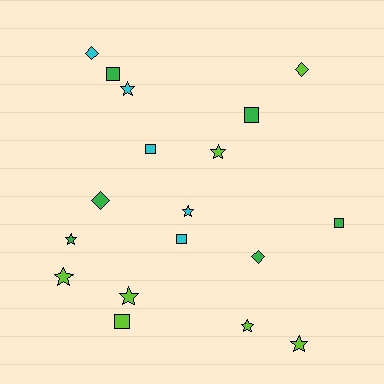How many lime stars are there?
There are 5 lime stars.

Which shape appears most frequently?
Star, with 8 objects.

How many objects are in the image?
There are 18 objects.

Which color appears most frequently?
Lime, with 7 objects.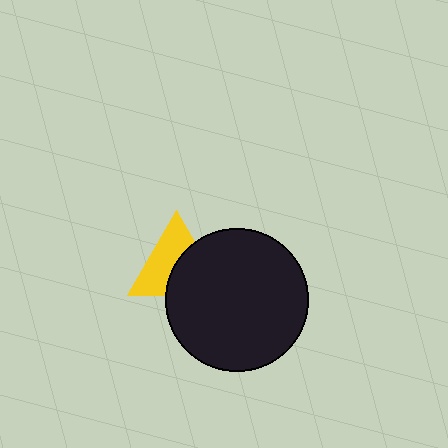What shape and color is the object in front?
The object in front is a black circle.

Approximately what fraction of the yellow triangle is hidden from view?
Roughly 45% of the yellow triangle is hidden behind the black circle.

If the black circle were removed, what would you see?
You would see the complete yellow triangle.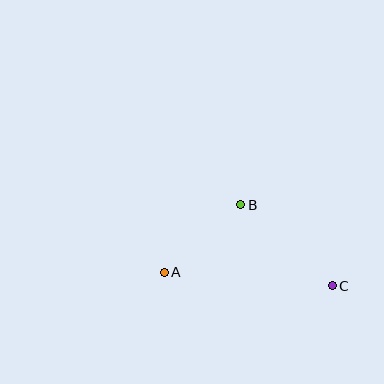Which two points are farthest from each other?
Points A and C are farthest from each other.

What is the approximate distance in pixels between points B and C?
The distance between B and C is approximately 122 pixels.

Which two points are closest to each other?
Points A and B are closest to each other.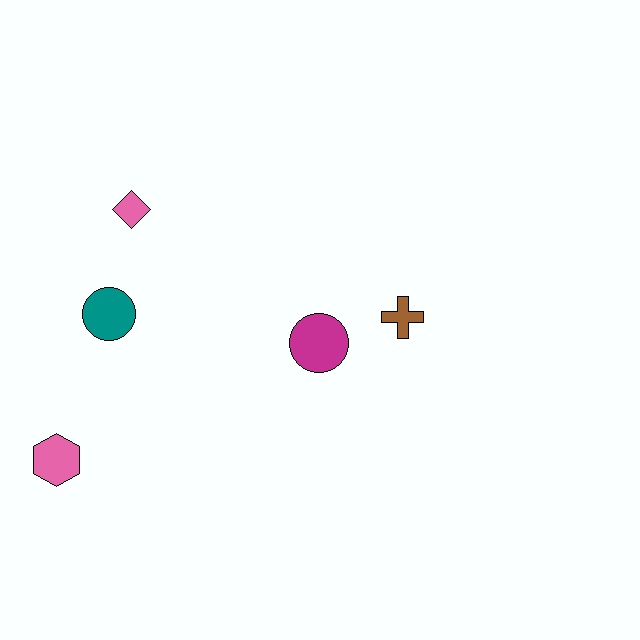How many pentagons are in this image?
There are no pentagons.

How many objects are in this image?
There are 5 objects.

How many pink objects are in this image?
There are 2 pink objects.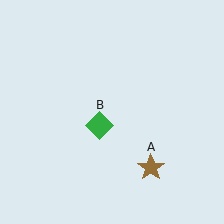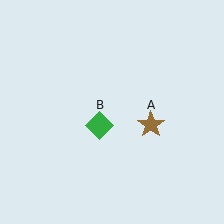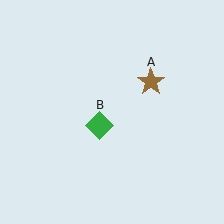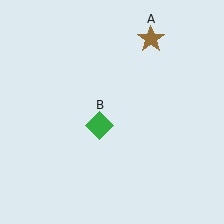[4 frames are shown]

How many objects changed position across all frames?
1 object changed position: brown star (object A).